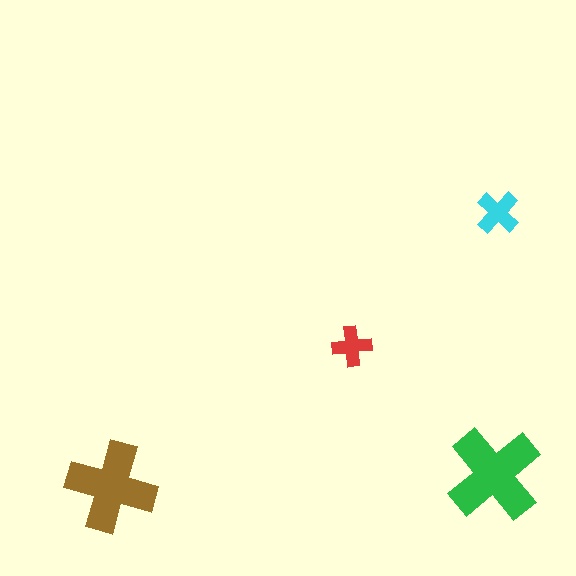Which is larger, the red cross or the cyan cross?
The cyan one.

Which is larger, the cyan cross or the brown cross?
The brown one.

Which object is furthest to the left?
The brown cross is leftmost.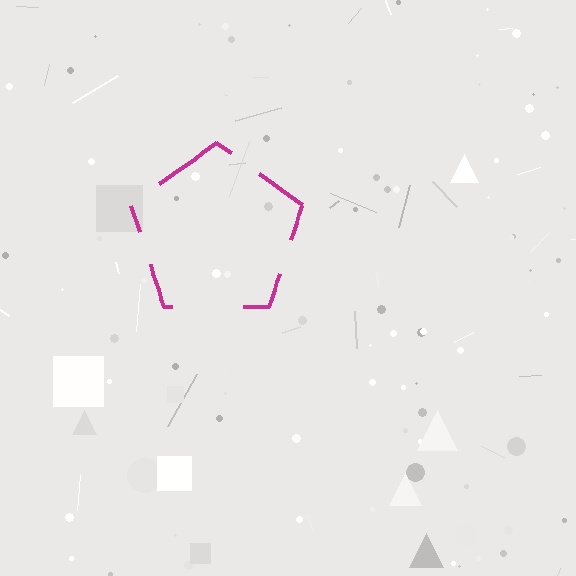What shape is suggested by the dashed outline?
The dashed outline suggests a pentagon.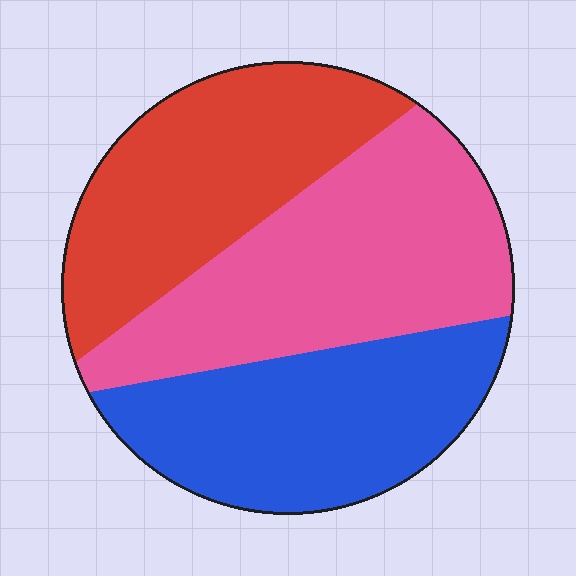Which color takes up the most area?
Pink, at roughly 35%.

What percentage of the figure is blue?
Blue takes up about one third (1/3) of the figure.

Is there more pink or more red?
Pink.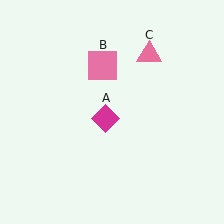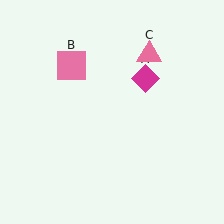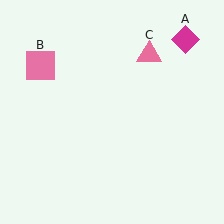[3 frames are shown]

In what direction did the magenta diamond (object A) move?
The magenta diamond (object A) moved up and to the right.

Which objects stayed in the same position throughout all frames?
Pink triangle (object C) remained stationary.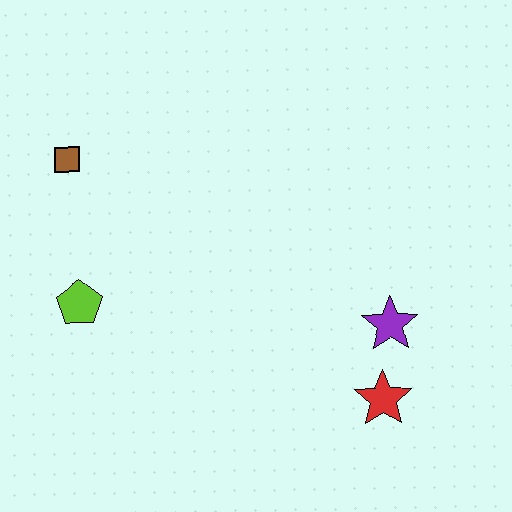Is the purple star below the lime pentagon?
Yes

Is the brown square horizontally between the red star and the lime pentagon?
No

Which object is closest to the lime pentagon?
The brown square is closest to the lime pentagon.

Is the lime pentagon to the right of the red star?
No